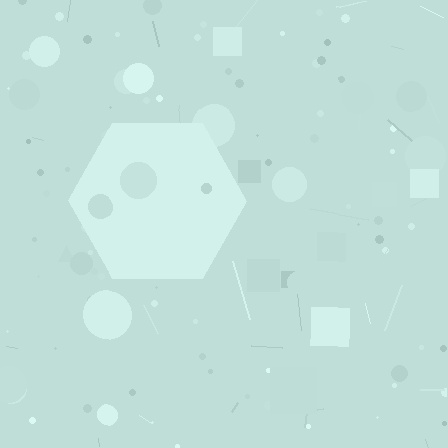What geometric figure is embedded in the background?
A hexagon is embedded in the background.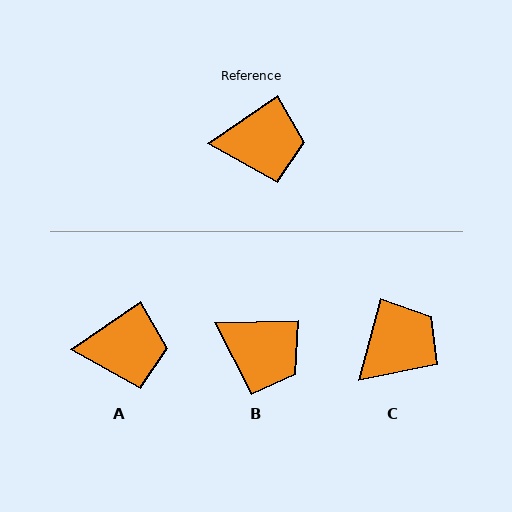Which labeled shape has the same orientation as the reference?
A.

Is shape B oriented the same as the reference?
No, it is off by about 33 degrees.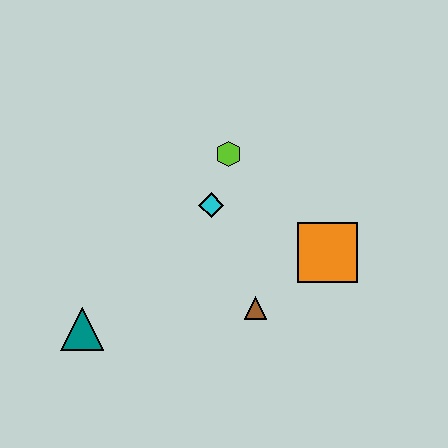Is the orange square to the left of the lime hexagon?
No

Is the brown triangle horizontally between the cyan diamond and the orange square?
Yes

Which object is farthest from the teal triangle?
The orange square is farthest from the teal triangle.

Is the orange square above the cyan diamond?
No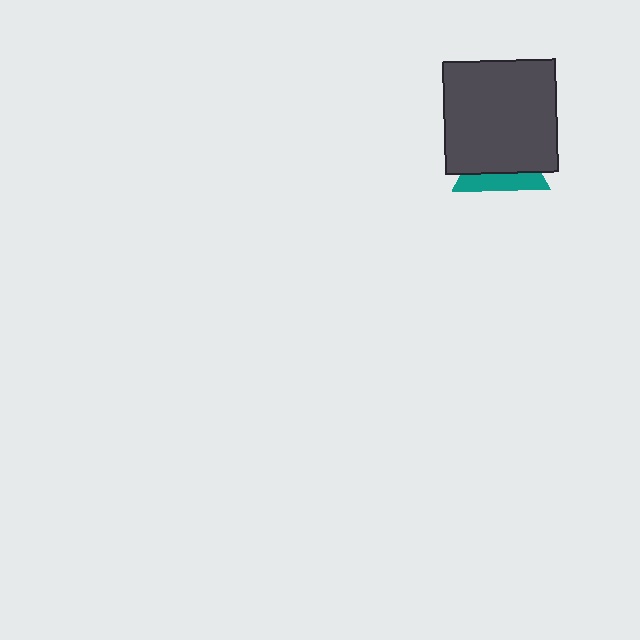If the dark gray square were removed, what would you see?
You would see the complete teal triangle.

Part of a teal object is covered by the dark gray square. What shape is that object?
It is a triangle.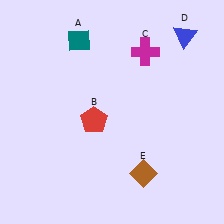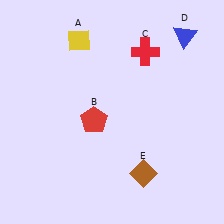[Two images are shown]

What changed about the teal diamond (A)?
In Image 1, A is teal. In Image 2, it changed to yellow.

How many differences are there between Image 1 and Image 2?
There are 2 differences between the two images.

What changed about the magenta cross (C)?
In Image 1, C is magenta. In Image 2, it changed to red.